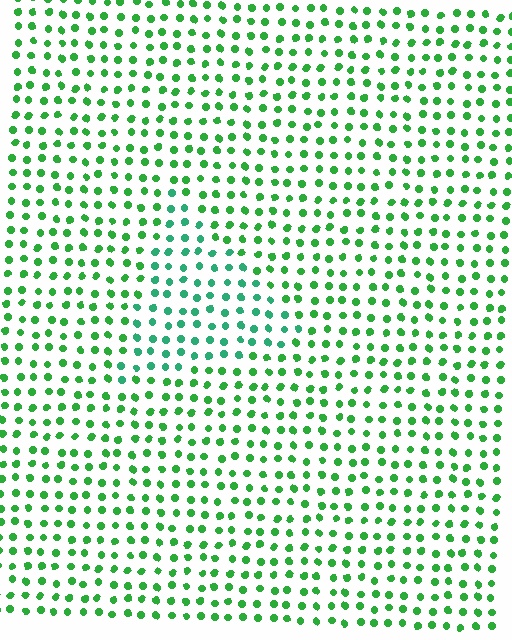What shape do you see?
I see a triangle.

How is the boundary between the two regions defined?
The boundary is defined purely by a slight shift in hue (about 27 degrees). Spacing, size, and orientation are identical on both sides.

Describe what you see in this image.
The image is filled with small green elements in a uniform arrangement. A triangle-shaped region is visible where the elements are tinted to a slightly different hue, forming a subtle color boundary.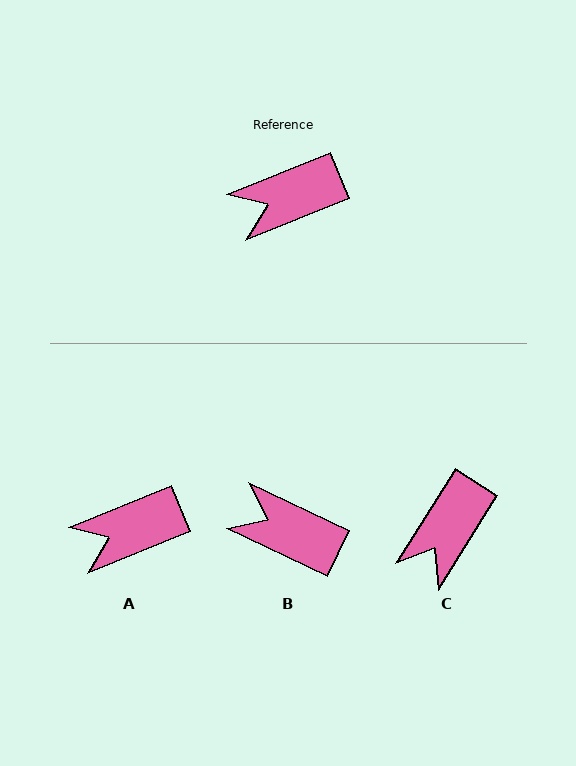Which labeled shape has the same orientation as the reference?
A.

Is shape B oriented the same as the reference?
No, it is off by about 48 degrees.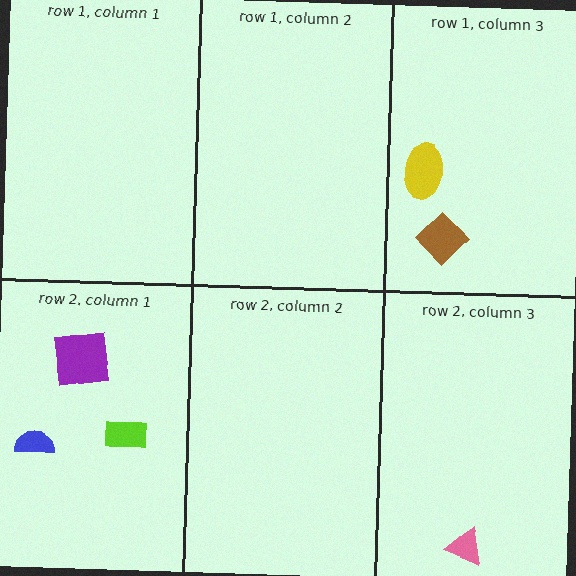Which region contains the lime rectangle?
The row 2, column 1 region.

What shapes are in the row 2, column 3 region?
The pink triangle.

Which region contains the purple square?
The row 2, column 1 region.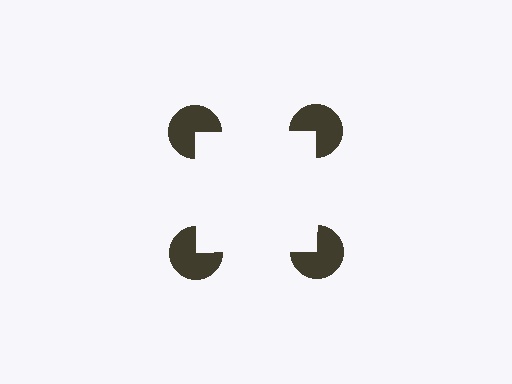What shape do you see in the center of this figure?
An illusory square — its edges are inferred from the aligned wedge cuts in the pac-man discs, not physically drawn.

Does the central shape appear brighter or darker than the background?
It typically appears slightly brighter than the background, even though no actual brightness change is drawn.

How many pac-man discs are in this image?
There are 4 — one at each vertex of the illusory square.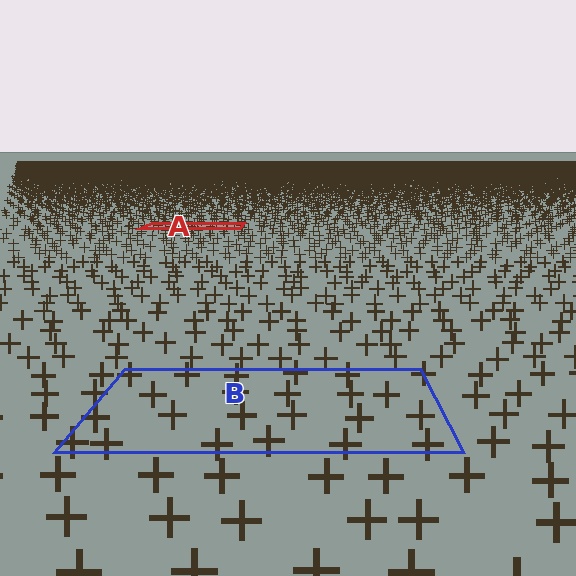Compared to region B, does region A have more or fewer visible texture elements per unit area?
Region A has more texture elements per unit area — they are packed more densely because it is farther away.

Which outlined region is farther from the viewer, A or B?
Region A is farther from the viewer — the texture elements inside it appear smaller and more densely packed.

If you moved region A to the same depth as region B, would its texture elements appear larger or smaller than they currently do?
They would appear larger. At a closer depth, the same texture elements are projected at a bigger on-screen size.